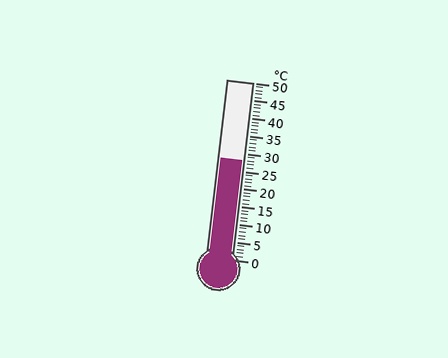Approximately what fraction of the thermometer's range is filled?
The thermometer is filled to approximately 55% of its range.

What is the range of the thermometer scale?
The thermometer scale ranges from 0°C to 50°C.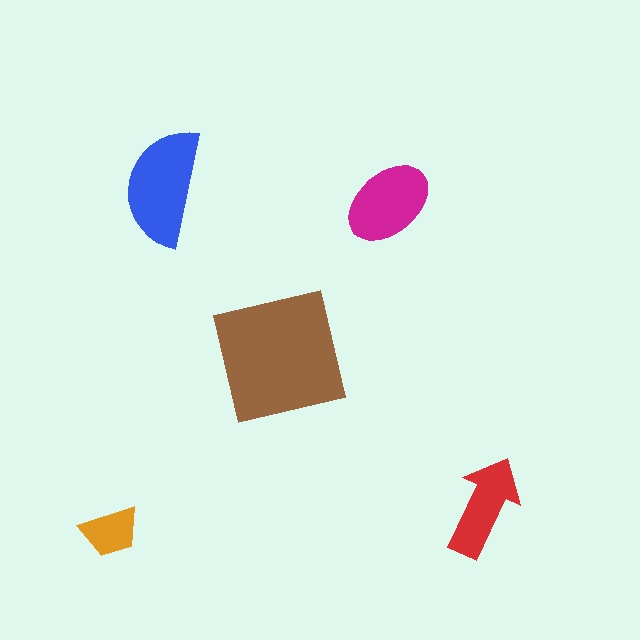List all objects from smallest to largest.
The orange trapezoid, the red arrow, the magenta ellipse, the blue semicircle, the brown square.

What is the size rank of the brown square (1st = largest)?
1st.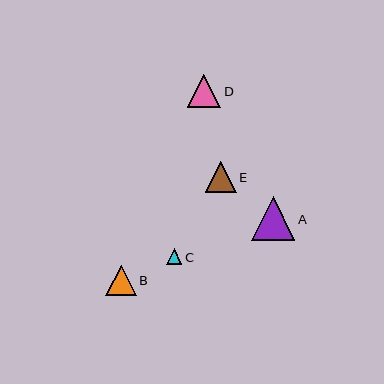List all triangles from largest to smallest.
From largest to smallest: A, D, B, E, C.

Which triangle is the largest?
Triangle A is the largest with a size of approximately 43 pixels.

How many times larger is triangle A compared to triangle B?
Triangle A is approximately 1.4 times the size of triangle B.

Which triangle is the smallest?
Triangle C is the smallest with a size of approximately 16 pixels.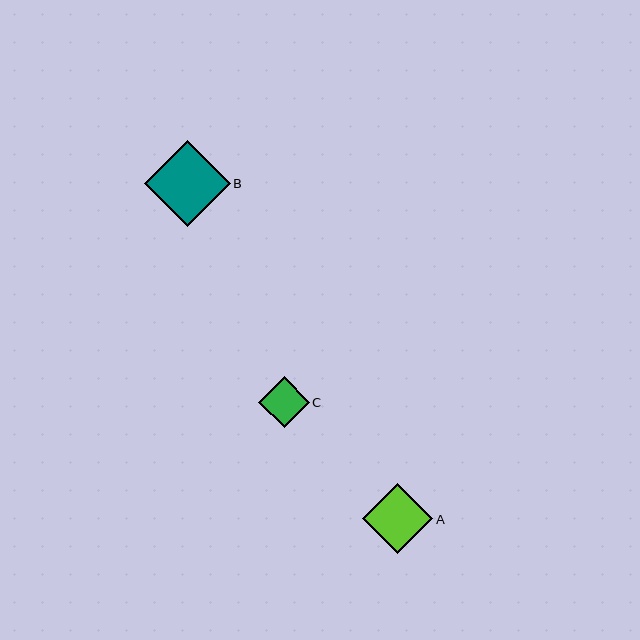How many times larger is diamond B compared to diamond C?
Diamond B is approximately 1.7 times the size of diamond C.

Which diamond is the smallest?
Diamond C is the smallest with a size of approximately 51 pixels.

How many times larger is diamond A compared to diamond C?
Diamond A is approximately 1.4 times the size of diamond C.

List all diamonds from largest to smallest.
From largest to smallest: B, A, C.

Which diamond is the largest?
Diamond B is the largest with a size of approximately 86 pixels.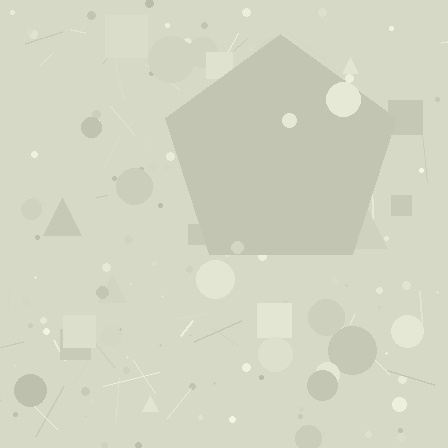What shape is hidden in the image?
A pentagon is hidden in the image.